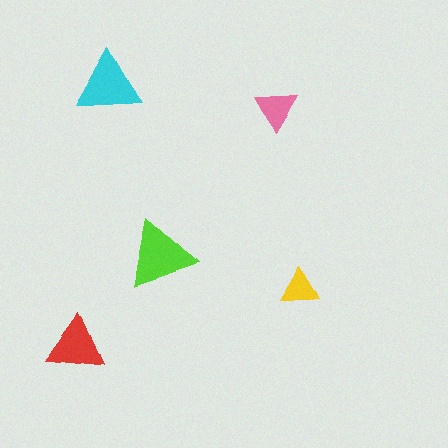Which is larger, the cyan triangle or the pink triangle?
The cyan one.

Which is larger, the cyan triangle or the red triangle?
The cyan one.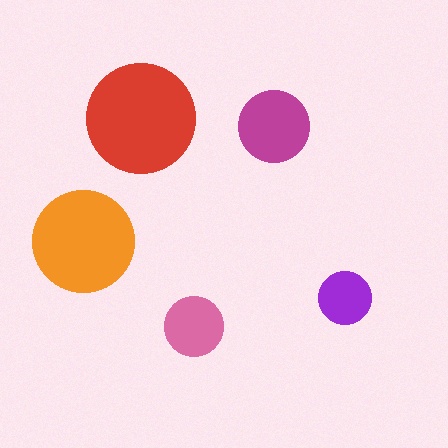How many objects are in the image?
There are 5 objects in the image.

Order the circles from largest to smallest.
the red one, the orange one, the magenta one, the pink one, the purple one.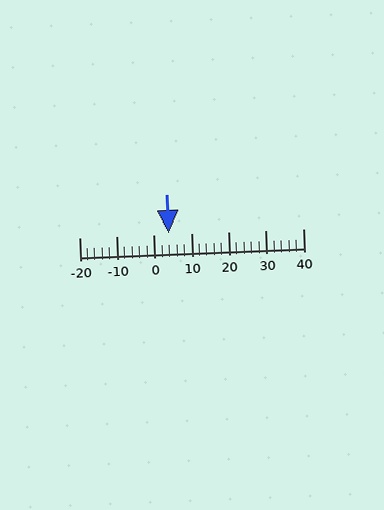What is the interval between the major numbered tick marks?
The major tick marks are spaced 10 units apart.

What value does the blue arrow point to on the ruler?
The blue arrow points to approximately 4.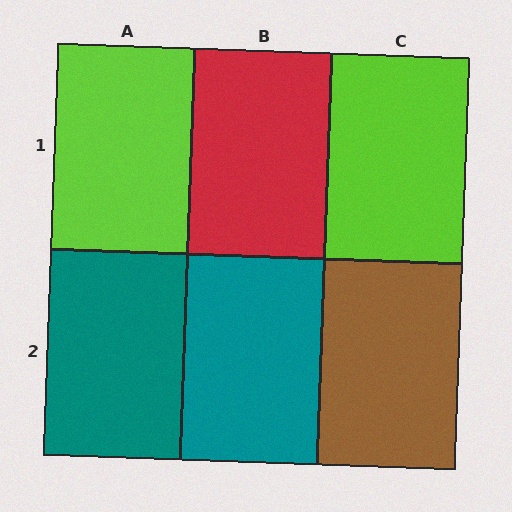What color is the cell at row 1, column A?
Lime.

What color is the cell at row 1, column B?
Red.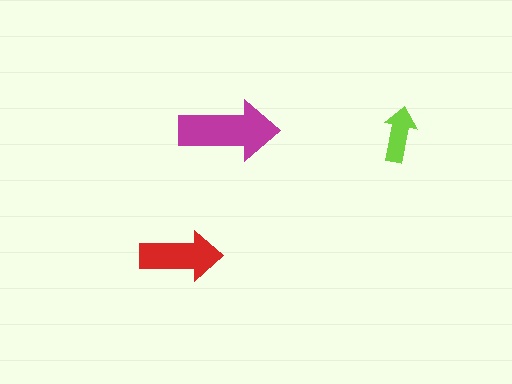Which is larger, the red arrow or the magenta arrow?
The magenta one.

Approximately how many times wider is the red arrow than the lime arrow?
About 1.5 times wider.